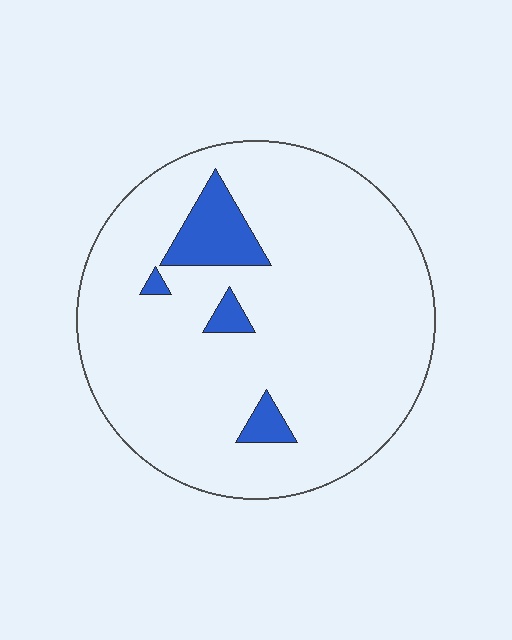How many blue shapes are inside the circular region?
4.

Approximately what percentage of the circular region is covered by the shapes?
Approximately 10%.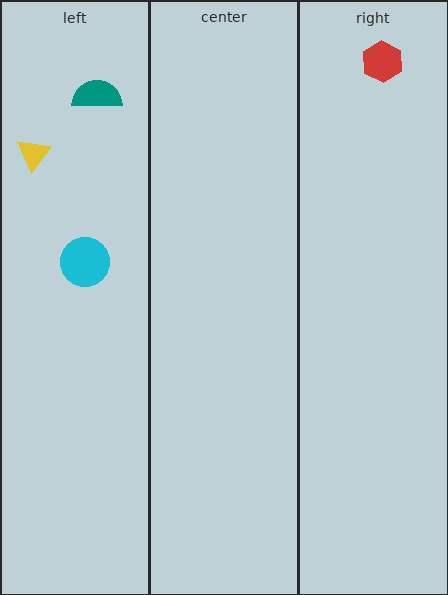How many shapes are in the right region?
1.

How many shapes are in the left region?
3.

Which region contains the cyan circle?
The left region.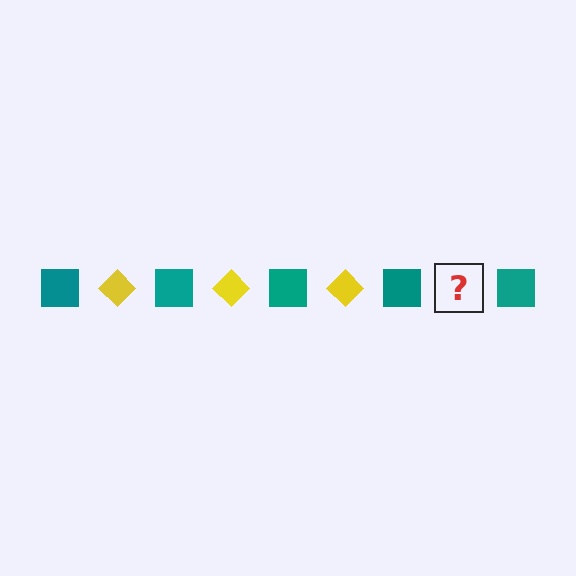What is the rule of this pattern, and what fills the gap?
The rule is that the pattern alternates between teal square and yellow diamond. The gap should be filled with a yellow diamond.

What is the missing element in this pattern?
The missing element is a yellow diamond.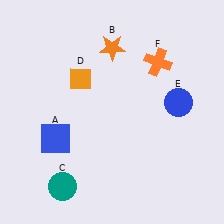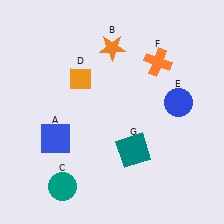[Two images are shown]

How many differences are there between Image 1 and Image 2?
There is 1 difference between the two images.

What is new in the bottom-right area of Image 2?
A teal square (G) was added in the bottom-right area of Image 2.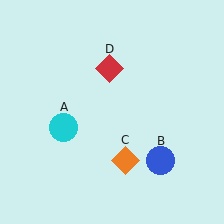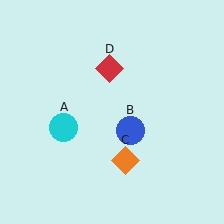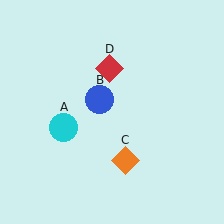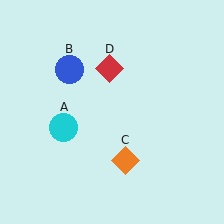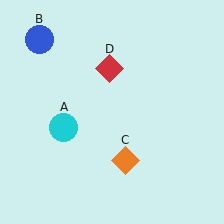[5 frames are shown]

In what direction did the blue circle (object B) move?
The blue circle (object B) moved up and to the left.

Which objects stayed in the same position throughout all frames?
Cyan circle (object A) and orange diamond (object C) and red diamond (object D) remained stationary.